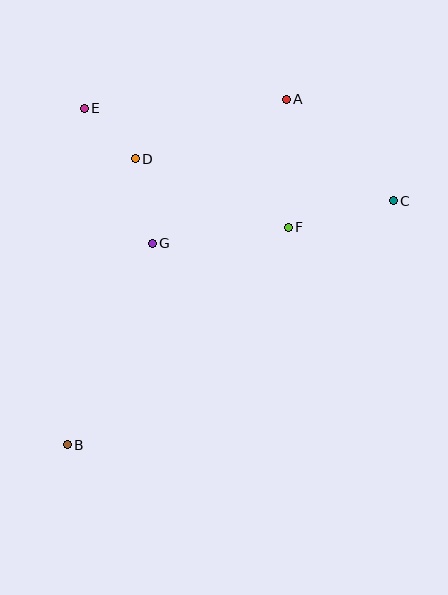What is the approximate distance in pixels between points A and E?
The distance between A and E is approximately 202 pixels.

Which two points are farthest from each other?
Points A and B are farthest from each other.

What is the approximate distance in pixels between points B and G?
The distance between B and G is approximately 219 pixels.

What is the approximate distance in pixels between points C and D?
The distance between C and D is approximately 261 pixels.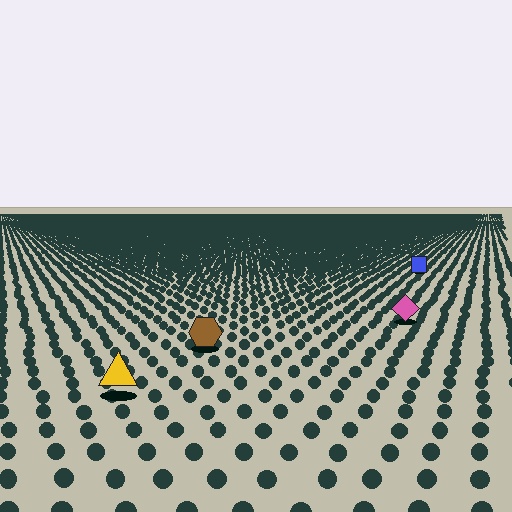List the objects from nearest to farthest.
From nearest to farthest: the yellow triangle, the brown hexagon, the pink diamond, the blue square.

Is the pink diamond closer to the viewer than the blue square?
Yes. The pink diamond is closer — you can tell from the texture gradient: the ground texture is coarser near it.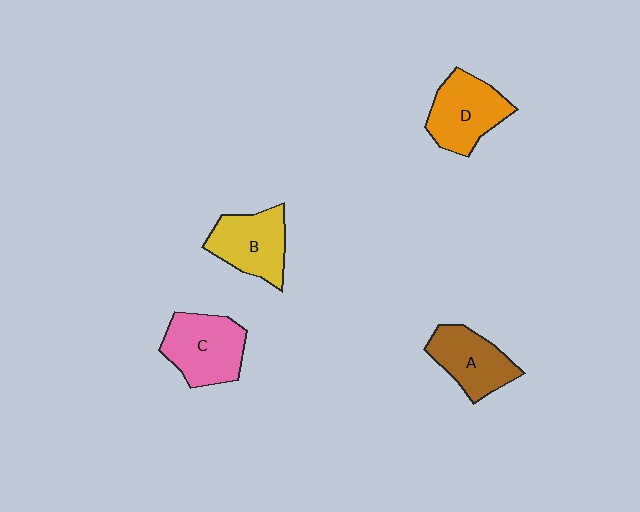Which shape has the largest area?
Shape C (pink).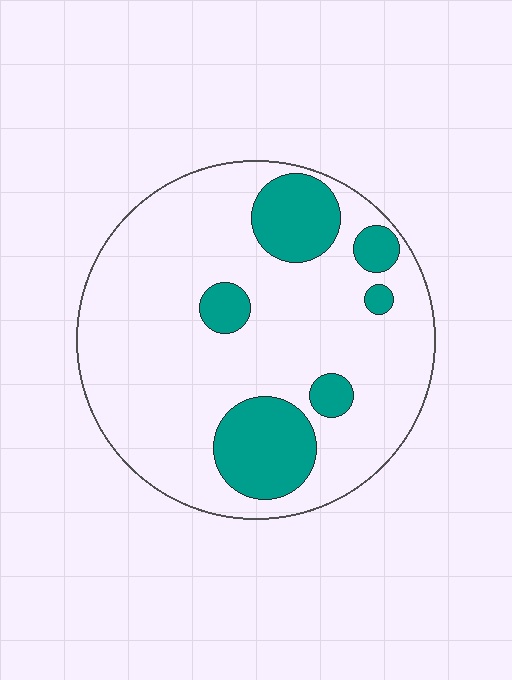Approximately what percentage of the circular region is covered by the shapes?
Approximately 20%.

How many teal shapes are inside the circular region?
6.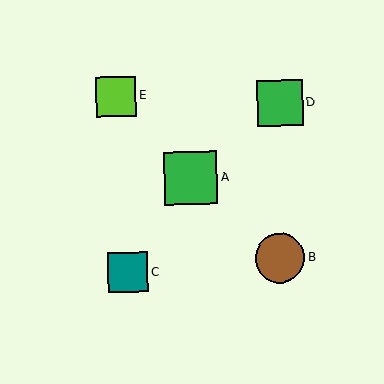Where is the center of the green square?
The center of the green square is at (280, 103).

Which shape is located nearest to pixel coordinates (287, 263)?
The brown circle (labeled B) at (280, 258) is nearest to that location.